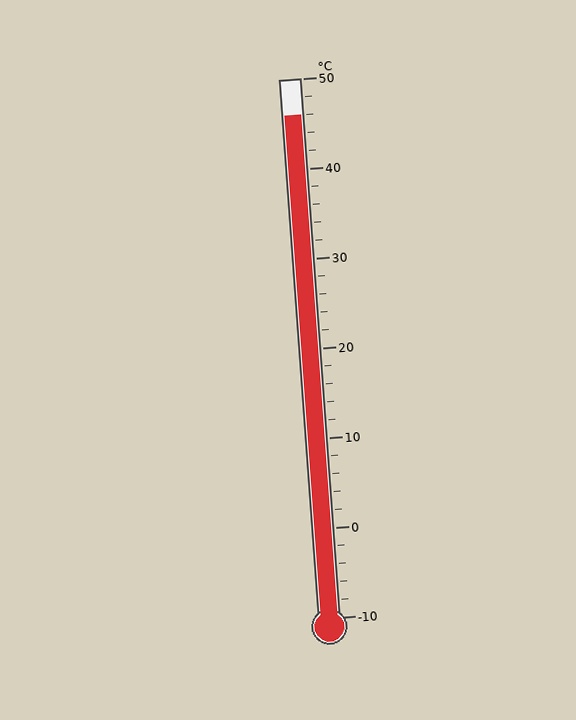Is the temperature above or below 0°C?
The temperature is above 0°C.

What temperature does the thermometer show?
The thermometer shows approximately 46°C.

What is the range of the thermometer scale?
The thermometer scale ranges from -10°C to 50°C.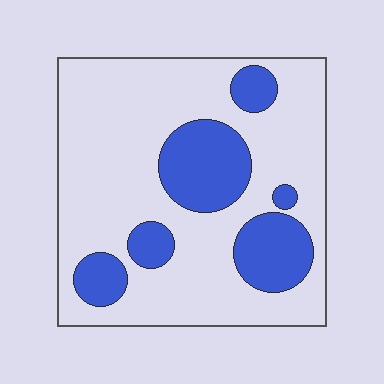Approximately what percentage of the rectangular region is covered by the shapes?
Approximately 25%.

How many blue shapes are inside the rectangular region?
6.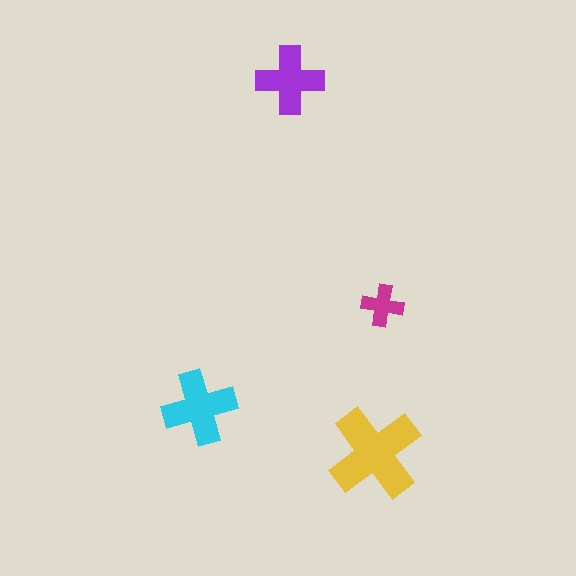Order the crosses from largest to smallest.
the yellow one, the cyan one, the purple one, the magenta one.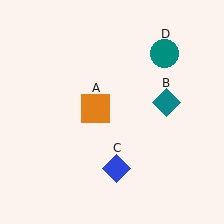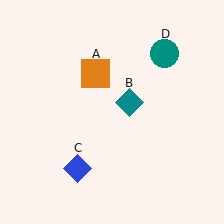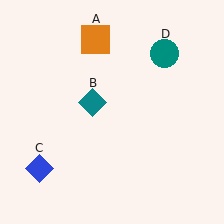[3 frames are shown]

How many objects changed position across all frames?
3 objects changed position: orange square (object A), teal diamond (object B), blue diamond (object C).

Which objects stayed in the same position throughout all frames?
Teal circle (object D) remained stationary.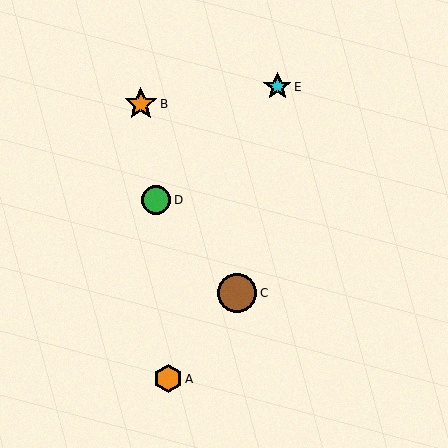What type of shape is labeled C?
Shape C is a brown circle.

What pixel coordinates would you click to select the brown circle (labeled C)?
Click at (237, 293) to select the brown circle C.